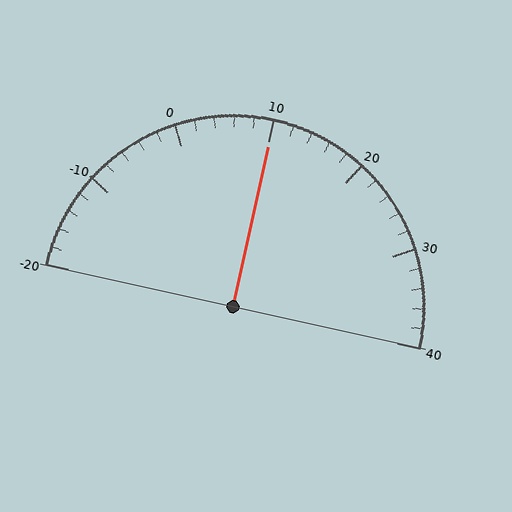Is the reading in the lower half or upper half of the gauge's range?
The reading is in the upper half of the range (-20 to 40).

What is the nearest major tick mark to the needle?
The nearest major tick mark is 10.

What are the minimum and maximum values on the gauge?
The gauge ranges from -20 to 40.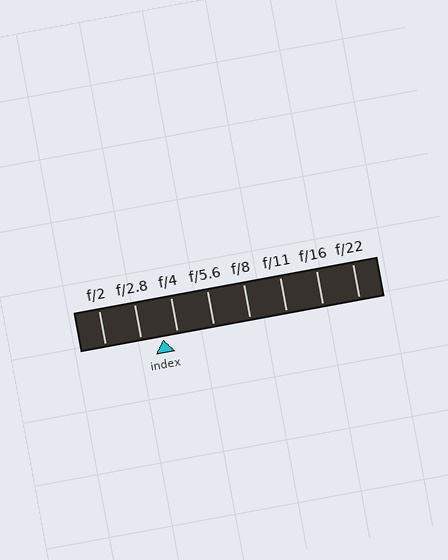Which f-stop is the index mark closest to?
The index mark is closest to f/4.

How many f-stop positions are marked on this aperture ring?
There are 8 f-stop positions marked.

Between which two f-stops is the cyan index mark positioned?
The index mark is between f/2.8 and f/4.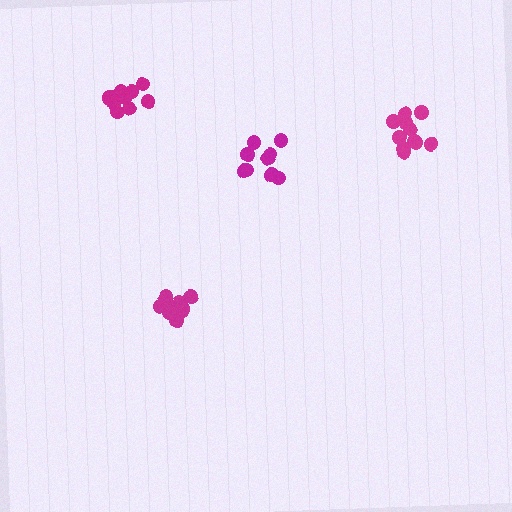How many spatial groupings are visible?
There are 4 spatial groupings.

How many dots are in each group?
Group 1: 12 dots, Group 2: 9 dots, Group 3: 11 dots, Group 4: 11 dots (43 total).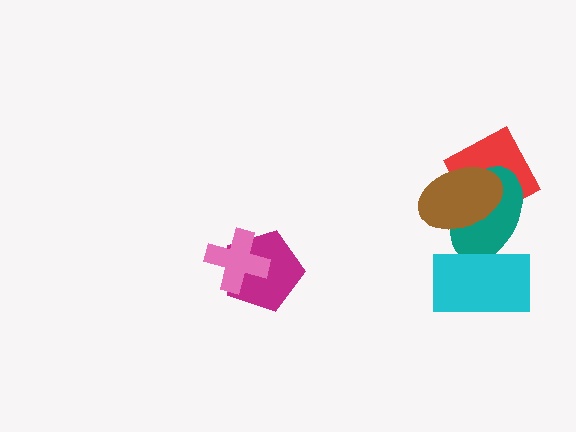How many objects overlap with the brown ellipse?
2 objects overlap with the brown ellipse.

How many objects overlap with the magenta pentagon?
1 object overlaps with the magenta pentagon.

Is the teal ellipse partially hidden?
Yes, it is partially covered by another shape.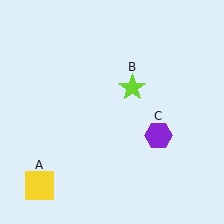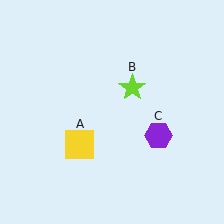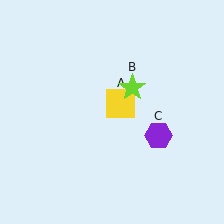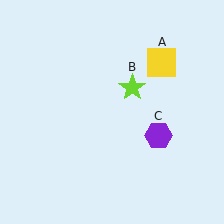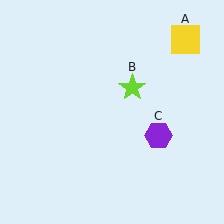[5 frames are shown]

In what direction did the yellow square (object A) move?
The yellow square (object A) moved up and to the right.